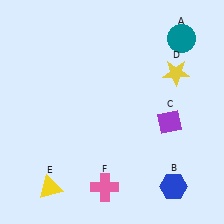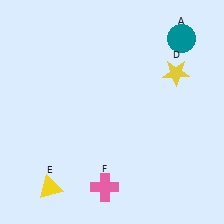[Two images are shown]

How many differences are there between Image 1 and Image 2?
There are 2 differences between the two images.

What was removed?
The purple diamond (C), the blue hexagon (B) were removed in Image 2.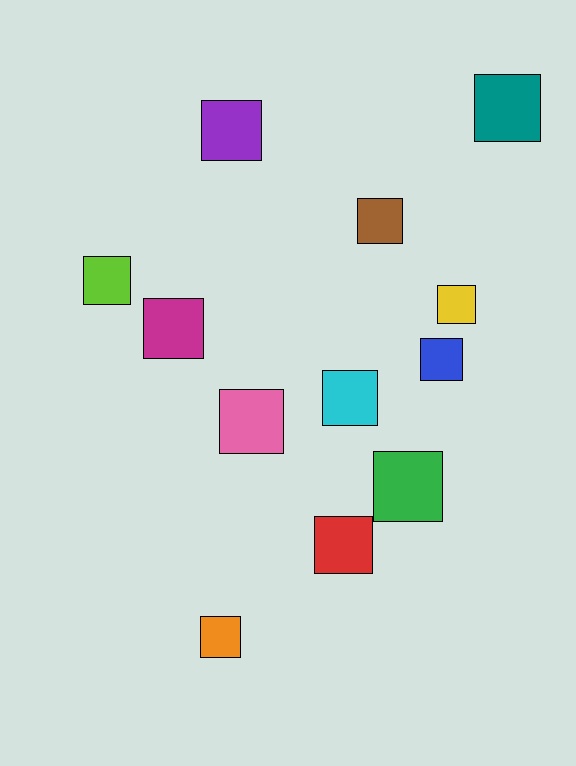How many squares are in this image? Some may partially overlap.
There are 12 squares.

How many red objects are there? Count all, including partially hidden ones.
There is 1 red object.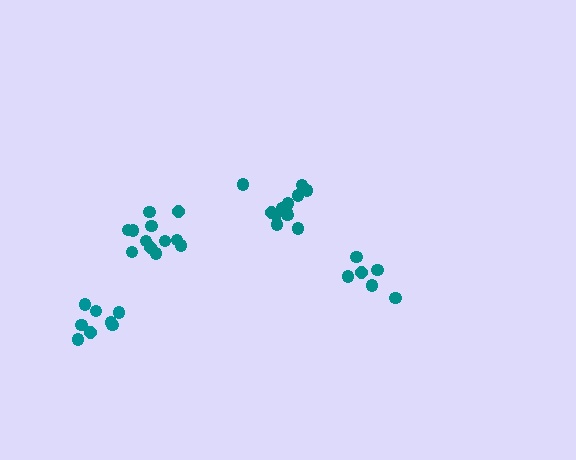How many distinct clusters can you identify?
There are 4 distinct clusters.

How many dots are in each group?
Group 1: 8 dots, Group 2: 6 dots, Group 3: 12 dots, Group 4: 12 dots (38 total).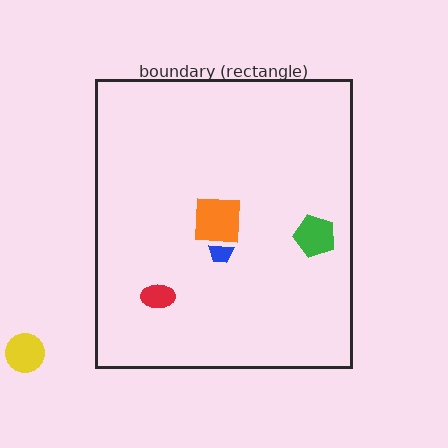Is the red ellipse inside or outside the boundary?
Inside.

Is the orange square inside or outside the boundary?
Inside.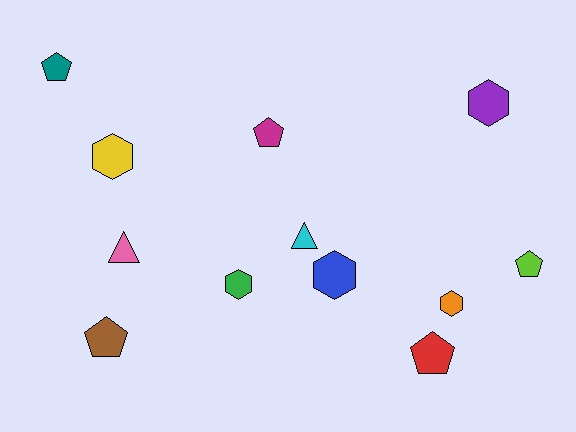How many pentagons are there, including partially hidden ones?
There are 5 pentagons.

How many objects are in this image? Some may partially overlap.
There are 12 objects.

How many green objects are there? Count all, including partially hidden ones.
There is 1 green object.